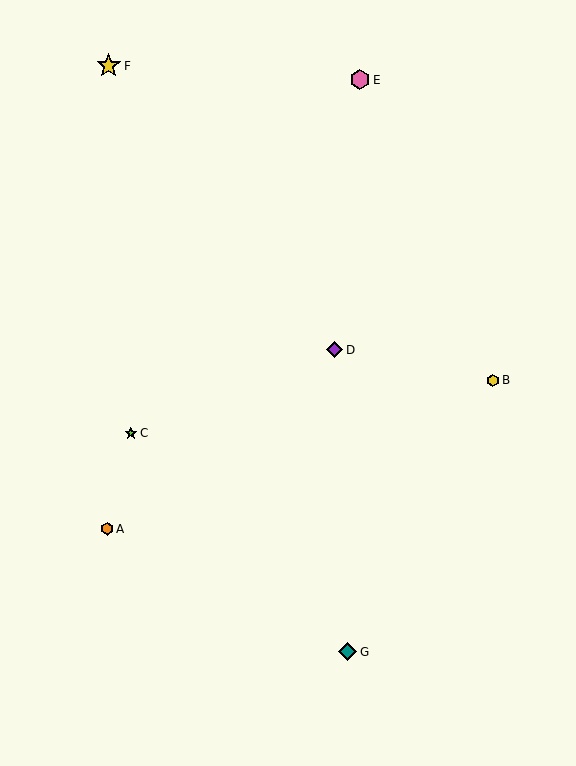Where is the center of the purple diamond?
The center of the purple diamond is at (335, 350).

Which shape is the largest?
The yellow star (labeled F) is the largest.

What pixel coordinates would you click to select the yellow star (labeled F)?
Click at (108, 65) to select the yellow star F.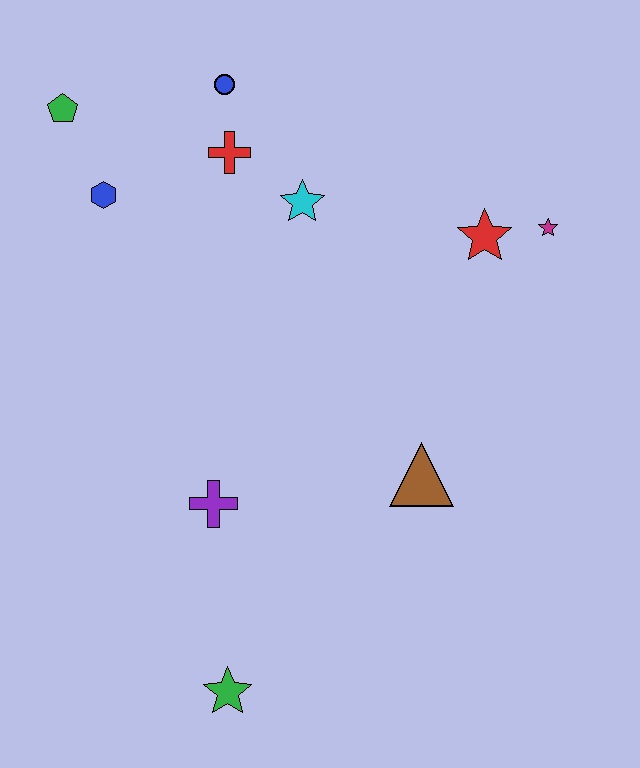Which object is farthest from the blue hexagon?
The green star is farthest from the blue hexagon.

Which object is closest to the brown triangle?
The purple cross is closest to the brown triangle.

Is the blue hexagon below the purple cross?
No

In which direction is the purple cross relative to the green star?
The purple cross is above the green star.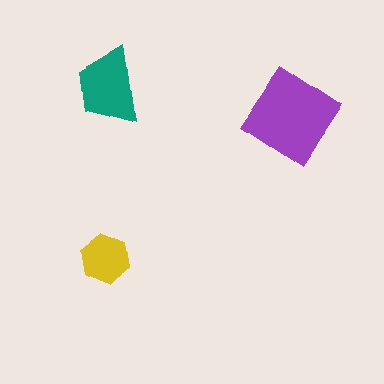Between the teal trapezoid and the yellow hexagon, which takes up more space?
The teal trapezoid.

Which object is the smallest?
The yellow hexagon.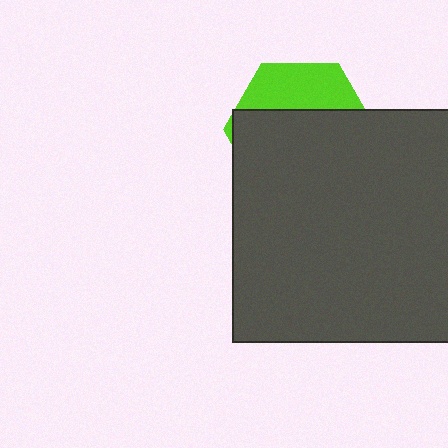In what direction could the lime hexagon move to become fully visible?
The lime hexagon could move up. That would shift it out from behind the dark gray square entirely.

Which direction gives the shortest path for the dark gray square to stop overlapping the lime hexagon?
Moving down gives the shortest separation.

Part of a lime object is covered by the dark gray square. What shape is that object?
It is a hexagon.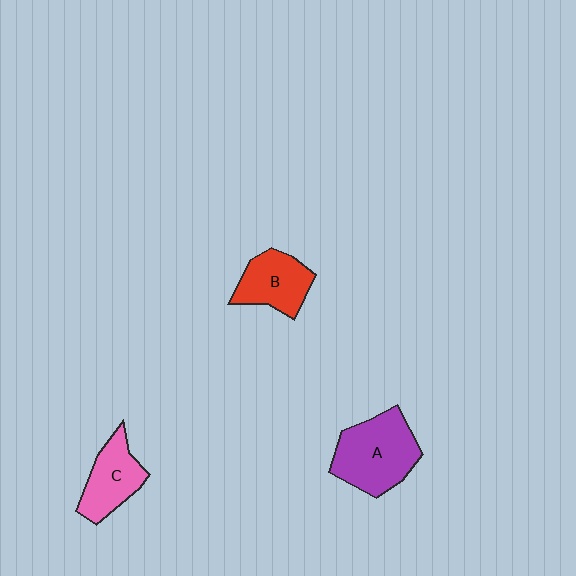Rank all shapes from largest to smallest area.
From largest to smallest: A (purple), B (red), C (pink).